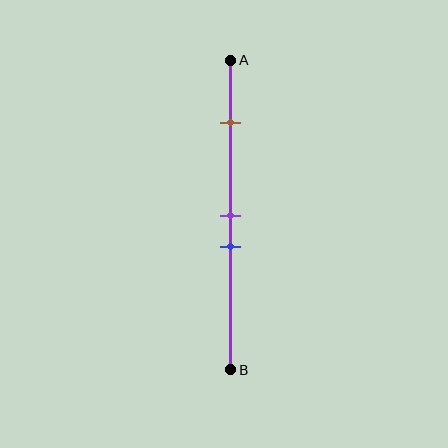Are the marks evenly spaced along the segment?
No, the marks are not evenly spaced.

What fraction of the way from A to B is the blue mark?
The blue mark is approximately 60% (0.6) of the way from A to B.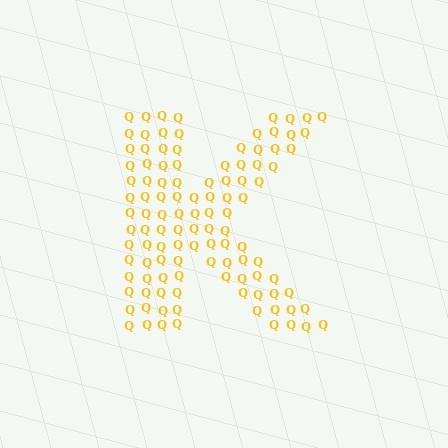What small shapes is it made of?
It is made of small letter Q's.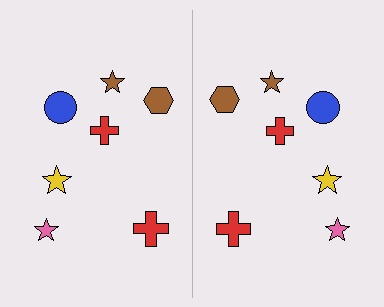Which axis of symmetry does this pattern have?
The pattern has a vertical axis of symmetry running through the center of the image.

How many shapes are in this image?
There are 14 shapes in this image.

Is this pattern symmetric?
Yes, this pattern has bilateral (reflection) symmetry.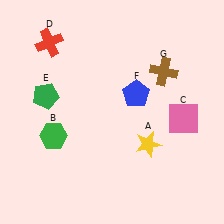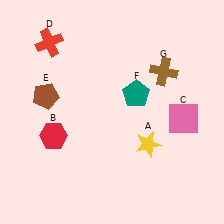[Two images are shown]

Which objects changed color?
B changed from green to red. E changed from green to brown. F changed from blue to teal.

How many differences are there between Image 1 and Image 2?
There are 3 differences between the two images.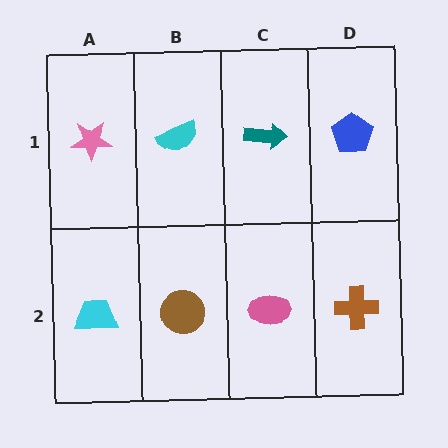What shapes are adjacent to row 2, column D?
A blue pentagon (row 1, column D), a pink ellipse (row 2, column C).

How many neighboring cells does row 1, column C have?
3.